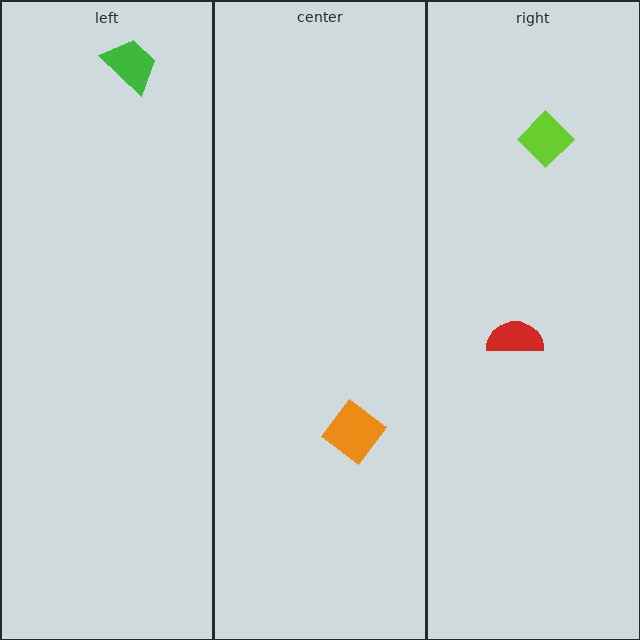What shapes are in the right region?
The lime diamond, the red semicircle.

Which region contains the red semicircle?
The right region.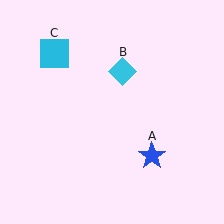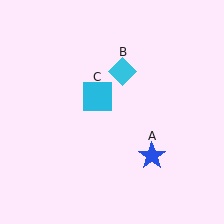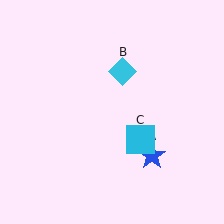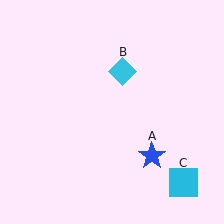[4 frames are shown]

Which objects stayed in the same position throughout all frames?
Blue star (object A) and cyan diamond (object B) remained stationary.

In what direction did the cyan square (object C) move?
The cyan square (object C) moved down and to the right.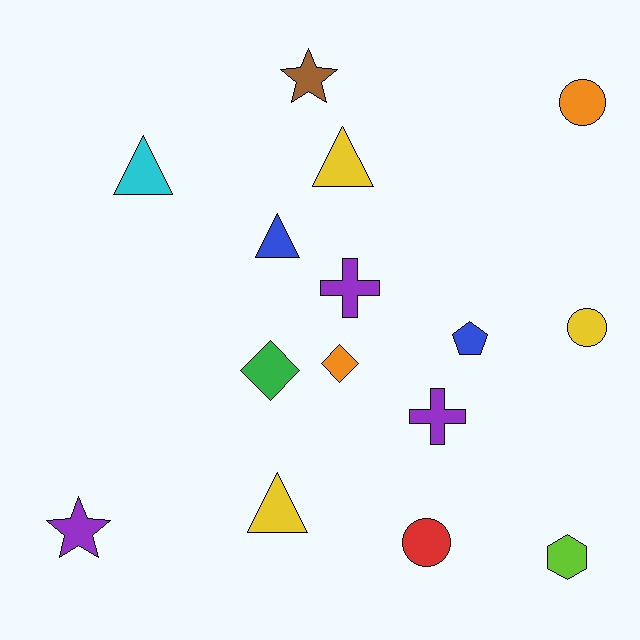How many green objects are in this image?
There is 1 green object.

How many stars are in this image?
There are 2 stars.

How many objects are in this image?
There are 15 objects.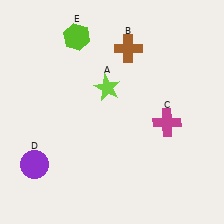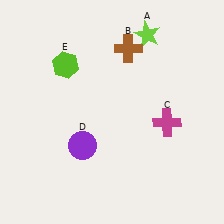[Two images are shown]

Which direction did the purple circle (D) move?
The purple circle (D) moved right.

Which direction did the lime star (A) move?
The lime star (A) moved up.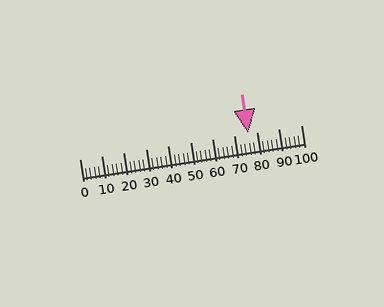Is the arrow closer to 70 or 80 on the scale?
The arrow is closer to 80.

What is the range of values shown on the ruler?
The ruler shows values from 0 to 100.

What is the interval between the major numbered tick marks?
The major tick marks are spaced 10 units apart.